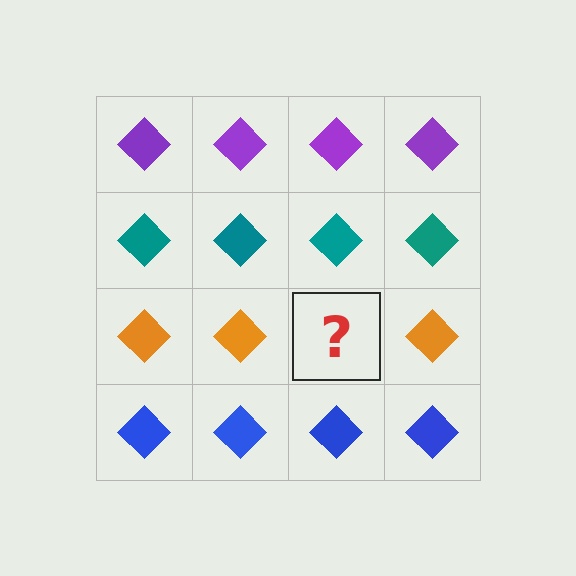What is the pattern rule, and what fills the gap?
The rule is that each row has a consistent color. The gap should be filled with an orange diamond.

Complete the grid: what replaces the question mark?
The question mark should be replaced with an orange diamond.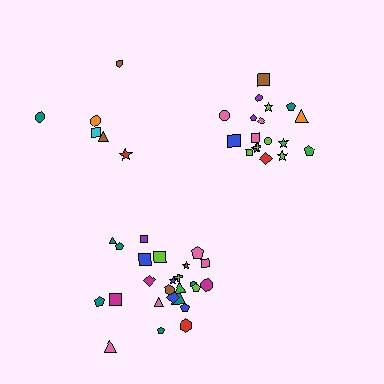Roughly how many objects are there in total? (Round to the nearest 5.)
Roughly 50 objects in total.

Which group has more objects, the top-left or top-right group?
The top-right group.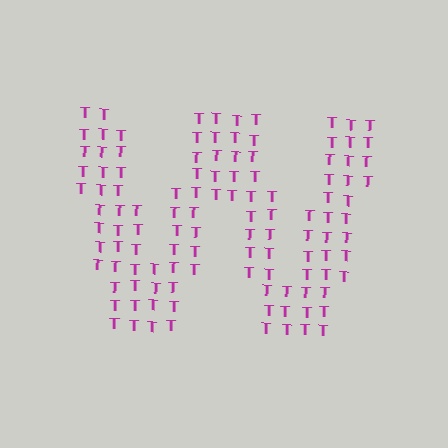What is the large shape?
The large shape is the letter W.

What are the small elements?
The small elements are letter T's.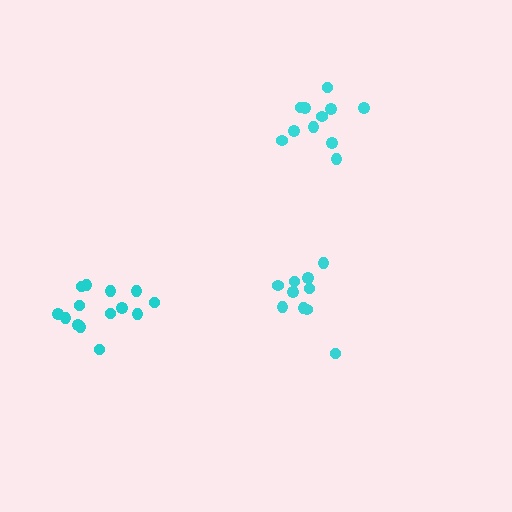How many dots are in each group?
Group 1: 14 dots, Group 2: 11 dots, Group 3: 10 dots (35 total).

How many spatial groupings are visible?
There are 3 spatial groupings.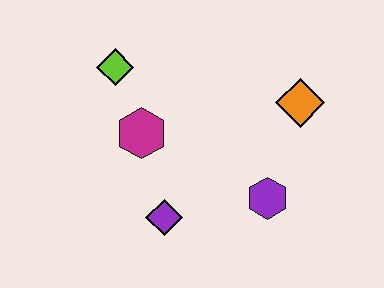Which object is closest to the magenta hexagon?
The lime diamond is closest to the magenta hexagon.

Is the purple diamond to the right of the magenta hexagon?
Yes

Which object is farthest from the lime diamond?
The purple hexagon is farthest from the lime diamond.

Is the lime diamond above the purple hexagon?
Yes